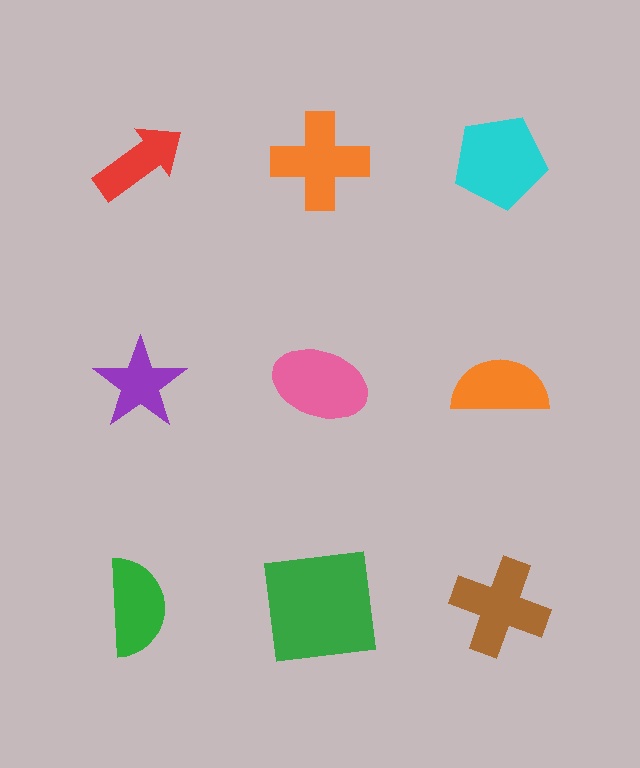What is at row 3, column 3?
A brown cross.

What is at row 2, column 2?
A pink ellipse.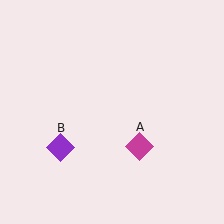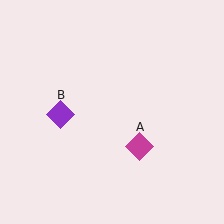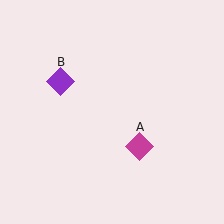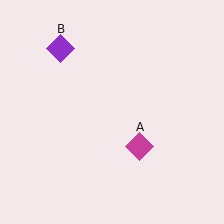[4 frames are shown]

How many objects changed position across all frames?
1 object changed position: purple diamond (object B).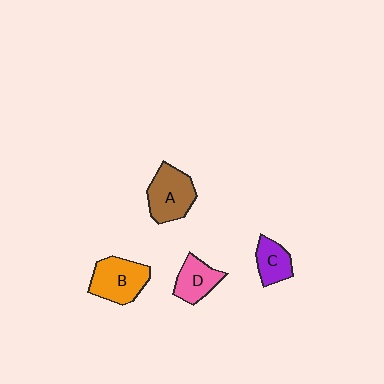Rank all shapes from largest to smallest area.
From largest to smallest: B (orange), A (brown), D (pink), C (purple).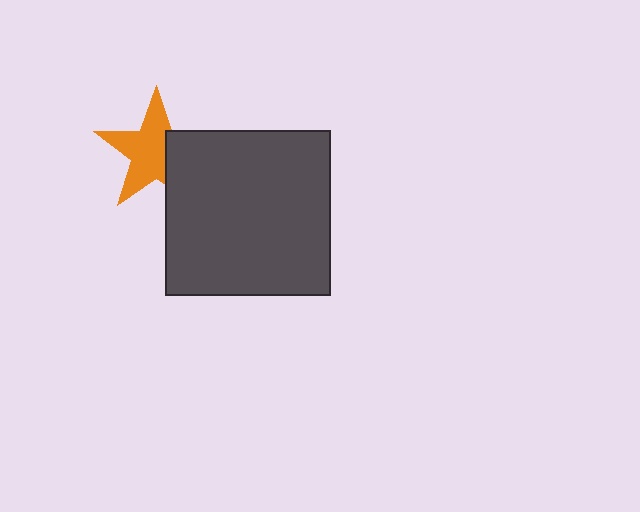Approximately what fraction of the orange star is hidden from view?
Roughly 34% of the orange star is hidden behind the dark gray square.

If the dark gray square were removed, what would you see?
You would see the complete orange star.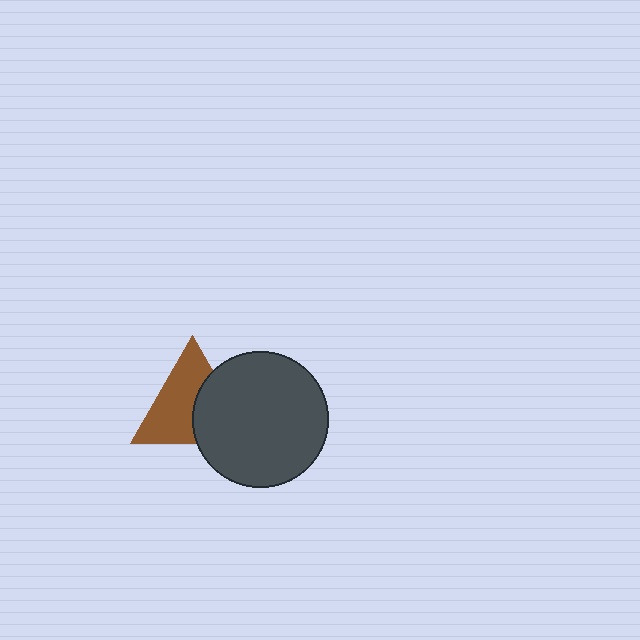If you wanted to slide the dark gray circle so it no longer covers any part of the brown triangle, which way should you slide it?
Slide it right — that is the most direct way to separate the two shapes.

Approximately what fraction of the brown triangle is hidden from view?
Roughly 40% of the brown triangle is hidden behind the dark gray circle.